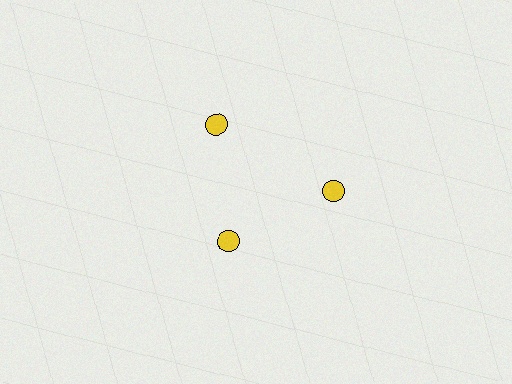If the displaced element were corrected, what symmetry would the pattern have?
It would have 3-fold rotational symmetry — the pattern would map onto itself every 120 degrees.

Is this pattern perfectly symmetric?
No. The 3 yellow circles are arranged in a ring, but one element near the 7 o'clock position is pulled inward toward the center, breaking the 3-fold rotational symmetry.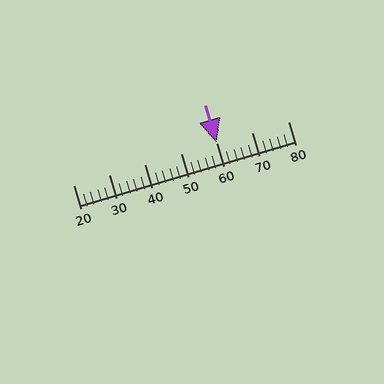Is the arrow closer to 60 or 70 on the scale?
The arrow is closer to 60.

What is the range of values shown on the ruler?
The ruler shows values from 20 to 80.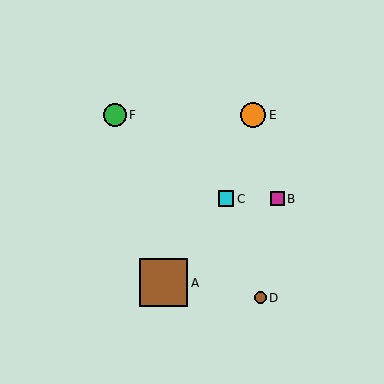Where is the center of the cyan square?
The center of the cyan square is at (226, 199).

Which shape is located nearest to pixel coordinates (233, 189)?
The cyan square (labeled C) at (226, 199) is nearest to that location.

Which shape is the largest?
The brown square (labeled A) is the largest.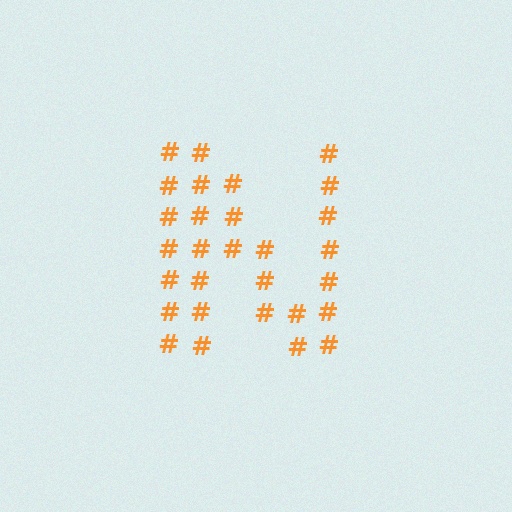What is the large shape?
The large shape is the letter N.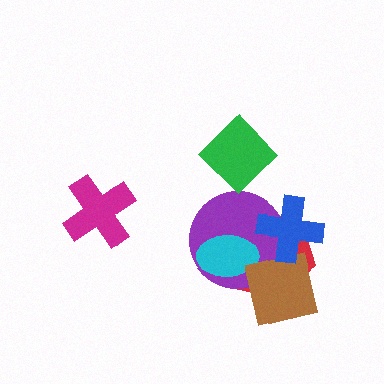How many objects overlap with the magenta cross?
0 objects overlap with the magenta cross.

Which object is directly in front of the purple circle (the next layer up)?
The cyan ellipse is directly in front of the purple circle.